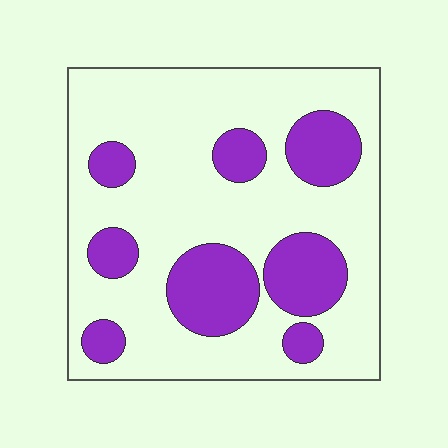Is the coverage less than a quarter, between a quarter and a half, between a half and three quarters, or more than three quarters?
Between a quarter and a half.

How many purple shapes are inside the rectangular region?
8.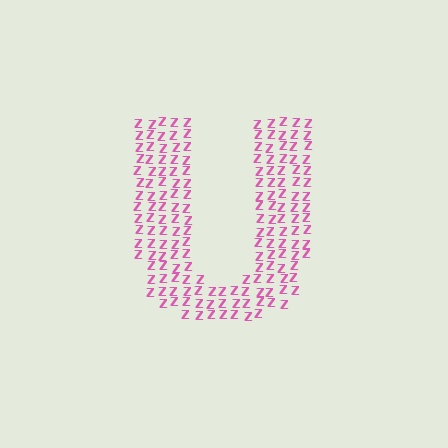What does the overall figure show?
The overall figure shows the letter U.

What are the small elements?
The small elements are letter Z's.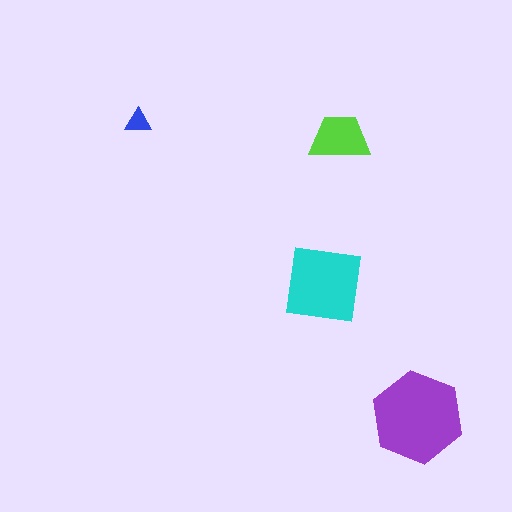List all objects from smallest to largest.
The blue triangle, the lime trapezoid, the cyan square, the purple hexagon.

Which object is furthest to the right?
The purple hexagon is rightmost.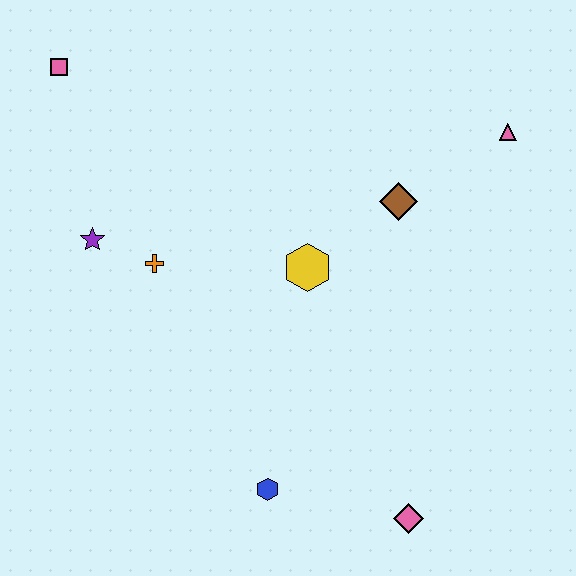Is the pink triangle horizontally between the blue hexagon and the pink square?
No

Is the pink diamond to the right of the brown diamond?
Yes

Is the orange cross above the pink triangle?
No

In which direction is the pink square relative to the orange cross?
The pink square is above the orange cross.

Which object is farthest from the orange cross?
The pink triangle is farthest from the orange cross.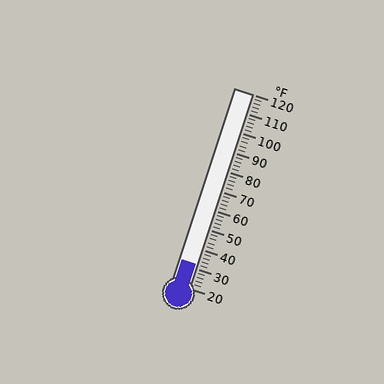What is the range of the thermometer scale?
The thermometer scale ranges from 20°F to 120°F.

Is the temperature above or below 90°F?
The temperature is below 90°F.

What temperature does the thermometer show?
The thermometer shows approximately 32°F.